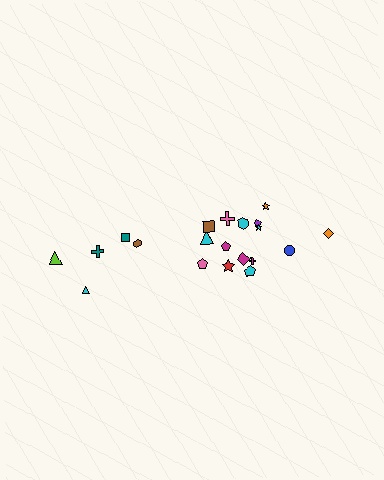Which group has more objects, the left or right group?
The right group.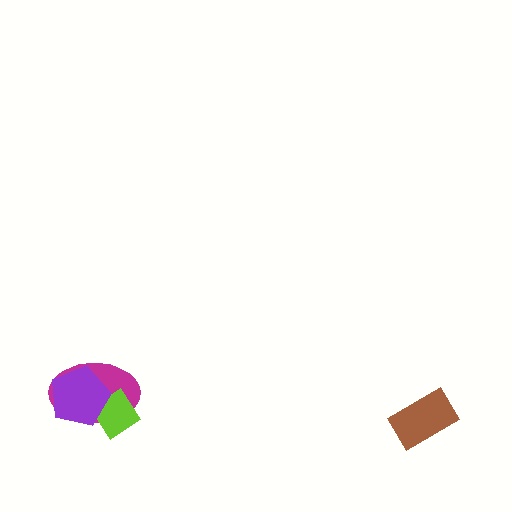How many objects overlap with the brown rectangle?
0 objects overlap with the brown rectangle.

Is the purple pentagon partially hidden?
No, no other shape covers it.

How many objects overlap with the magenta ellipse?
2 objects overlap with the magenta ellipse.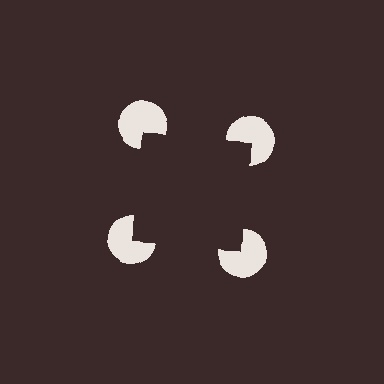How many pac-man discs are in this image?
There are 4 — one at each vertex of the illusory square.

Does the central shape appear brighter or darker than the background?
It typically appears slightly darker than the background, even though no actual brightness change is drawn.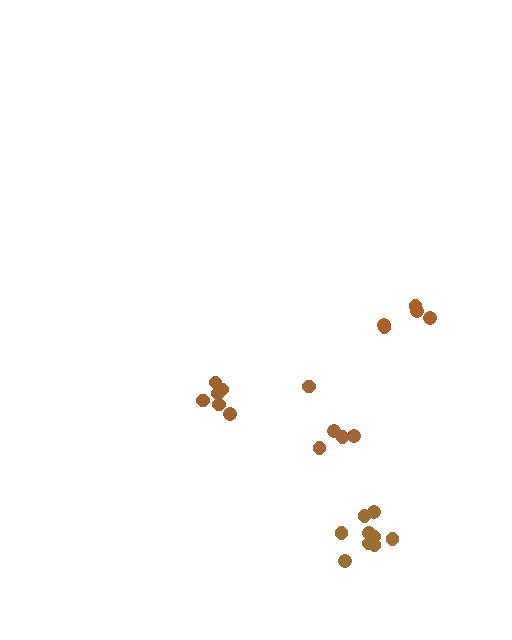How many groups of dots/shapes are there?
There are 4 groups.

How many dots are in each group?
Group 1: 9 dots, Group 2: 5 dots, Group 3: 6 dots, Group 4: 5 dots (25 total).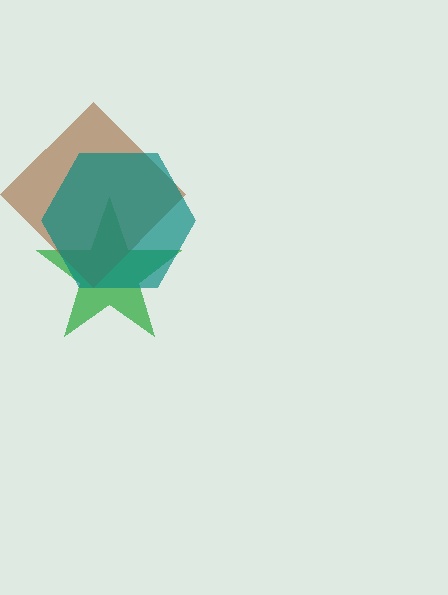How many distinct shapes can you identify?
There are 3 distinct shapes: a green star, a brown diamond, a teal hexagon.